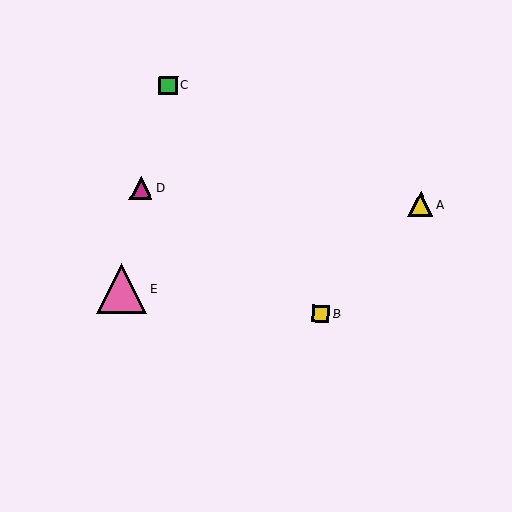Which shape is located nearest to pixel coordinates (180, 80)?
The green square (labeled C) at (168, 85) is nearest to that location.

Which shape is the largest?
The pink triangle (labeled E) is the largest.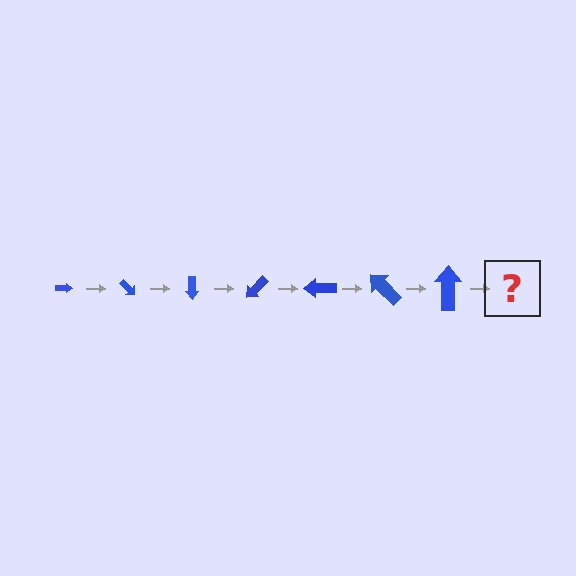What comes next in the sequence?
The next element should be an arrow, larger than the previous one and rotated 315 degrees from the start.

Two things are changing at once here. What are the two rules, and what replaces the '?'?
The two rules are that the arrow grows larger each step and it rotates 45 degrees each step. The '?' should be an arrow, larger than the previous one and rotated 315 degrees from the start.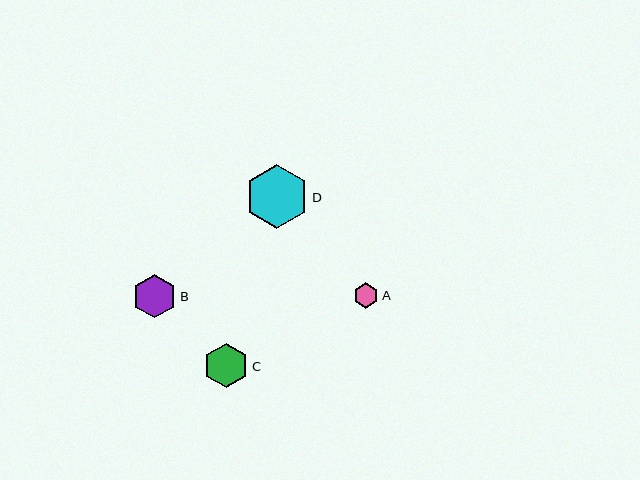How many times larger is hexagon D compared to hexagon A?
Hexagon D is approximately 2.5 times the size of hexagon A.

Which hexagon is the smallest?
Hexagon A is the smallest with a size of approximately 25 pixels.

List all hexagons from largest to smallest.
From largest to smallest: D, C, B, A.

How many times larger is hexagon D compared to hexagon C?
Hexagon D is approximately 1.4 times the size of hexagon C.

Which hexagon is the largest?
Hexagon D is the largest with a size of approximately 64 pixels.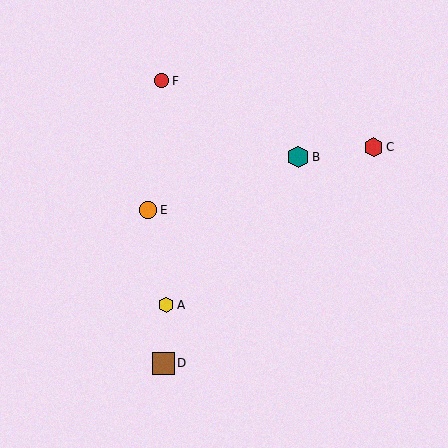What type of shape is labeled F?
Shape F is a red circle.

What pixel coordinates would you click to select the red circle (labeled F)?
Click at (162, 81) to select the red circle F.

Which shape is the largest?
The brown square (labeled D) is the largest.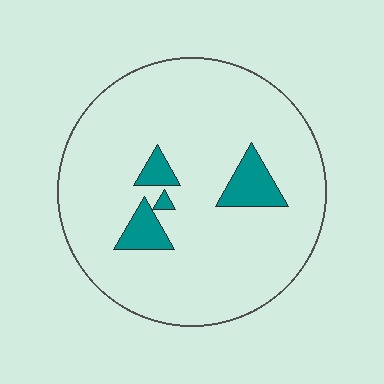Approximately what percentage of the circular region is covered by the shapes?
Approximately 10%.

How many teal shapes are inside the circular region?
4.